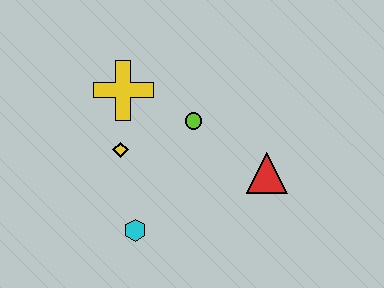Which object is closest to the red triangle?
The lime circle is closest to the red triangle.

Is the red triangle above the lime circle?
No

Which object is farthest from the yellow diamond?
The red triangle is farthest from the yellow diamond.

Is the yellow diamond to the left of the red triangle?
Yes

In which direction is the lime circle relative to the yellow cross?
The lime circle is to the right of the yellow cross.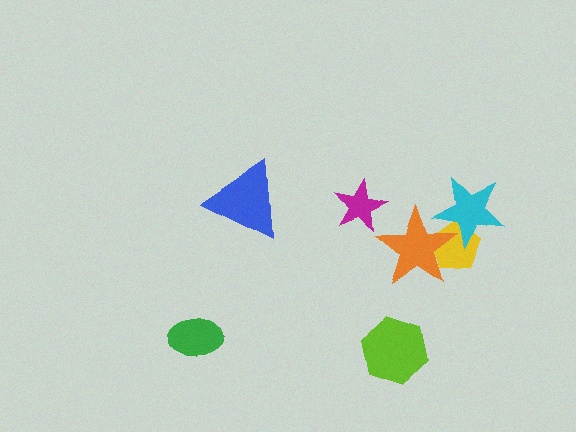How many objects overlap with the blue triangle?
0 objects overlap with the blue triangle.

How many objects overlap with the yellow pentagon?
2 objects overlap with the yellow pentagon.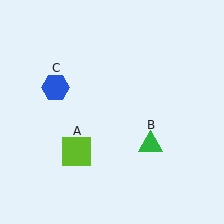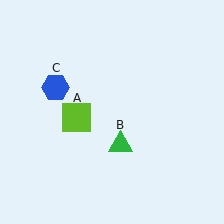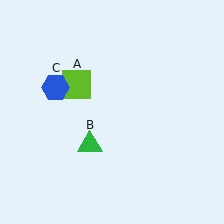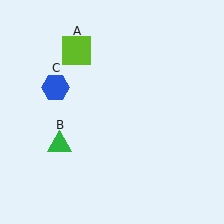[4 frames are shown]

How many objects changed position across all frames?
2 objects changed position: lime square (object A), green triangle (object B).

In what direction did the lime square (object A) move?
The lime square (object A) moved up.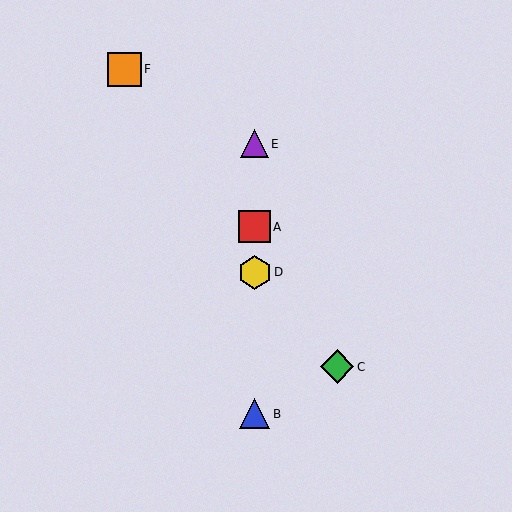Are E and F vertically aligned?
No, E is at x≈255 and F is at x≈124.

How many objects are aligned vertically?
4 objects (A, B, D, E) are aligned vertically.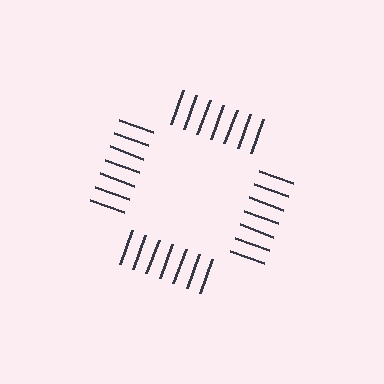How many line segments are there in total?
28 — 7 along each of the 4 edges.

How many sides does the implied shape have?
4 sides — the line-ends trace a square.